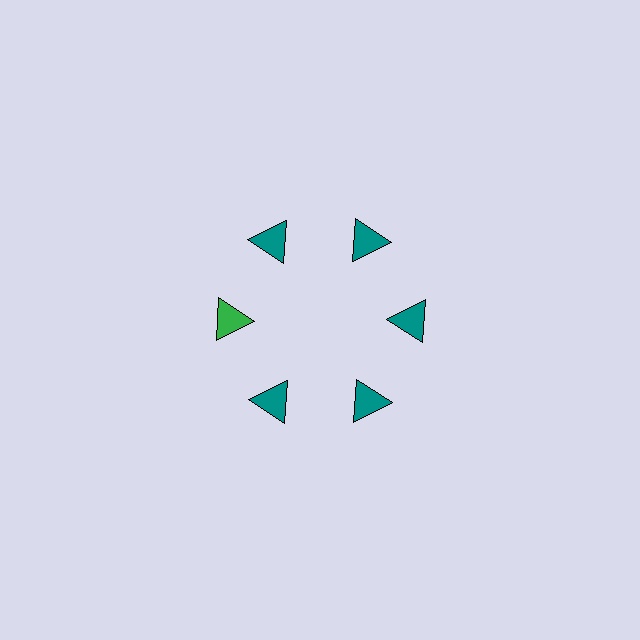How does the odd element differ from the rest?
It has a different color: green instead of teal.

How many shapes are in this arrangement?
There are 6 shapes arranged in a ring pattern.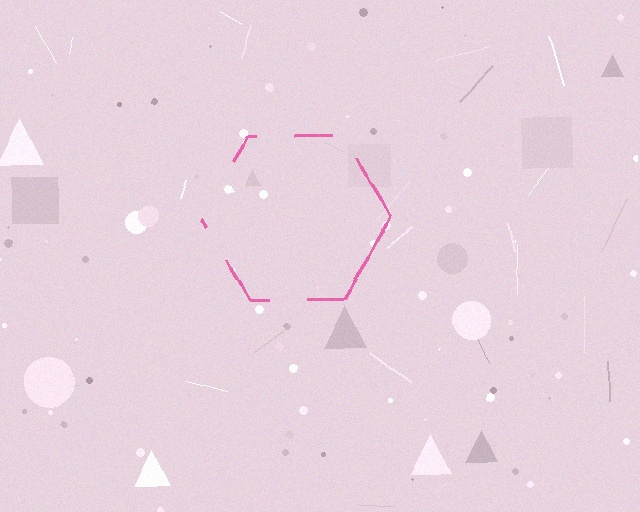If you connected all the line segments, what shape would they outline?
They would outline a hexagon.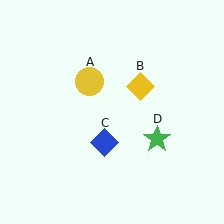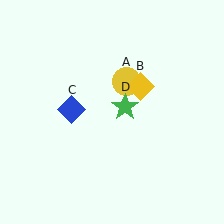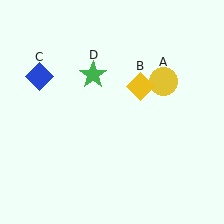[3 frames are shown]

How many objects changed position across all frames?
3 objects changed position: yellow circle (object A), blue diamond (object C), green star (object D).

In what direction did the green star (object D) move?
The green star (object D) moved up and to the left.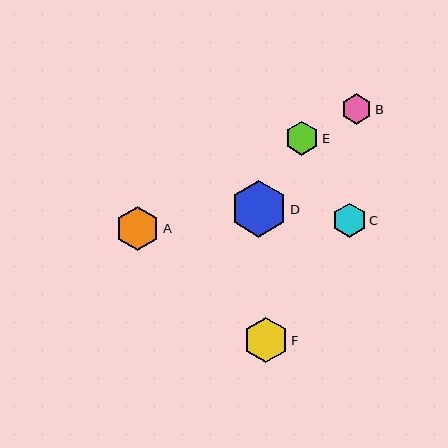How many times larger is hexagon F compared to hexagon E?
Hexagon F is approximately 1.3 times the size of hexagon E.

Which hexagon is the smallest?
Hexagon B is the smallest with a size of approximately 31 pixels.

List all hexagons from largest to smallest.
From largest to smallest: D, A, F, E, C, B.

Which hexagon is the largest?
Hexagon D is the largest with a size of approximately 57 pixels.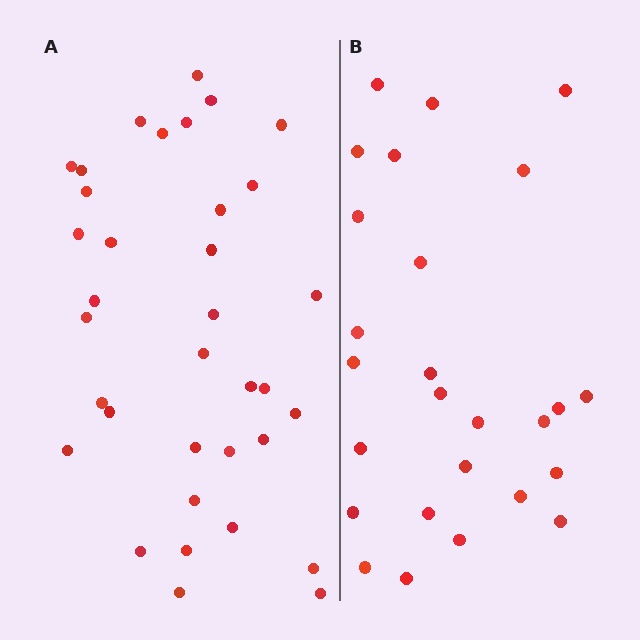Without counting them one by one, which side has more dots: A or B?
Region A (the left region) has more dots.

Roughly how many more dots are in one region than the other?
Region A has roughly 8 or so more dots than region B.